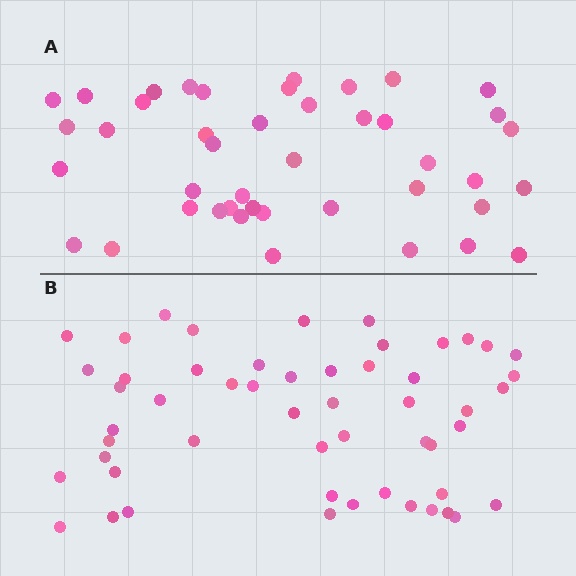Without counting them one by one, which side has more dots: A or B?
Region B (the bottom region) has more dots.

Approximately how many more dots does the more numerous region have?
Region B has roughly 10 or so more dots than region A.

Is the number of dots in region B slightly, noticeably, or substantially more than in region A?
Region B has only slightly more — the two regions are fairly close. The ratio is roughly 1.2 to 1.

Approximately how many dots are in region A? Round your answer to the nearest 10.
About 40 dots. (The exact count is 43, which rounds to 40.)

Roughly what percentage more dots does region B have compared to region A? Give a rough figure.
About 25% more.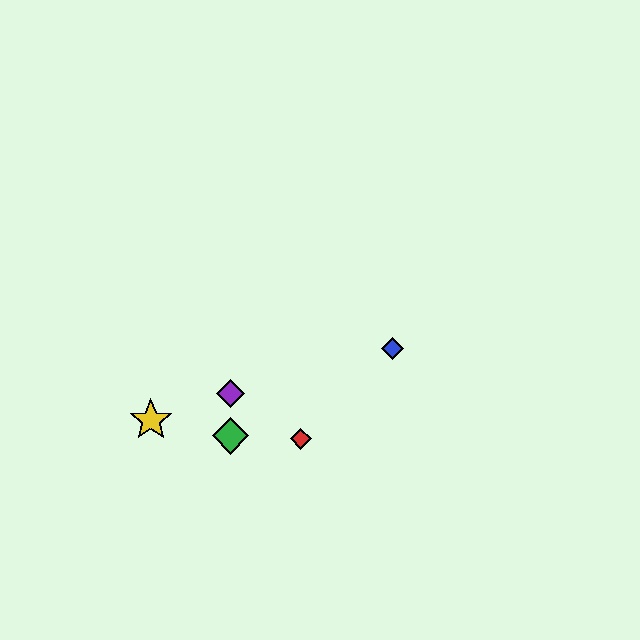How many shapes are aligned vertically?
2 shapes (the green diamond, the purple diamond) are aligned vertically.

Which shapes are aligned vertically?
The green diamond, the purple diamond are aligned vertically.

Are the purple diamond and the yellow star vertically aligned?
No, the purple diamond is at x≈230 and the yellow star is at x≈151.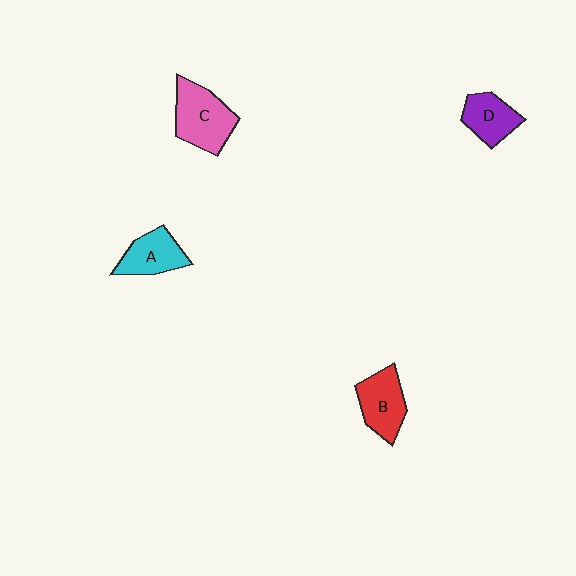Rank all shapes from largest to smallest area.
From largest to smallest: C (pink), B (red), A (cyan), D (purple).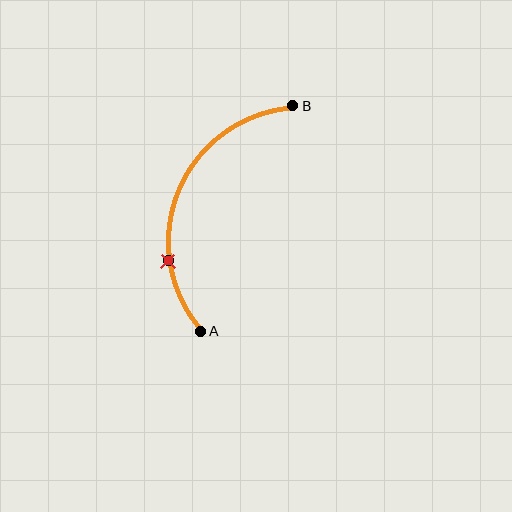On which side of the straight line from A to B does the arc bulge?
The arc bulges to the left of the straight line connecting A and B.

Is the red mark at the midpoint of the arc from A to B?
No. The red mark lies on the arc but is closer to endpoint A. The arc midpoint would be at the point on the curve equidistant along the arc from both A and B.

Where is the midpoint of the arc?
The arc midpoint is the point on the curve farthest from the straight line joining A and B. It sits to the left of that line.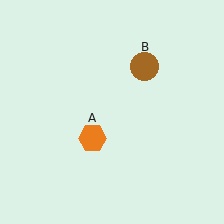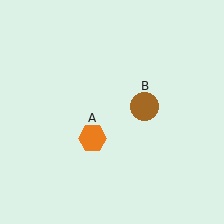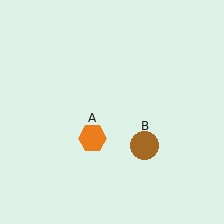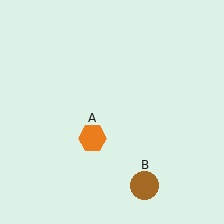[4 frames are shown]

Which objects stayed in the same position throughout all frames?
Orange hexagon (object A) remained stationary.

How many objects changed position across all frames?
1 object changed position: brown circle (object B).